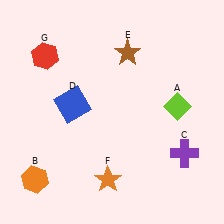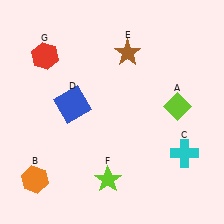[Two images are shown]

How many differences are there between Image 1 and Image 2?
There are 2 differences between the two images.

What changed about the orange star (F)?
In Image 1, F is orange. In Image 2, it changed to lime.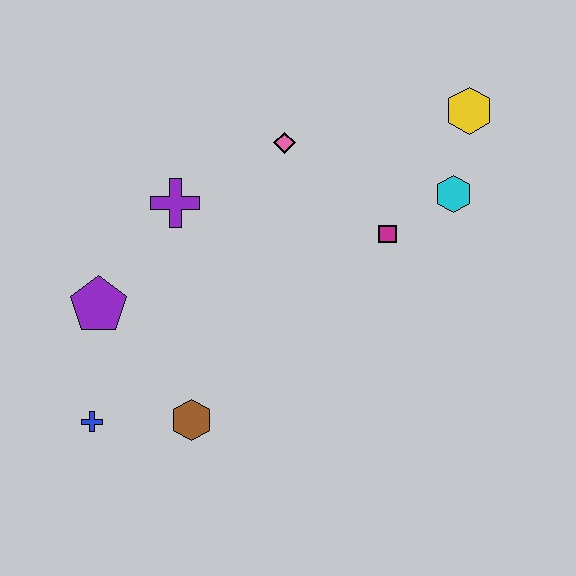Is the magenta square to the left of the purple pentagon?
No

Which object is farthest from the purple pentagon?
The yellow hexagon is farthest from the purple pentagon.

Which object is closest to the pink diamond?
The purple cross is closest to the pink diamond.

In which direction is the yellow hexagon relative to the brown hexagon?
The yellow hexagon is above the brown hexagon.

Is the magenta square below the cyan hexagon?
Yes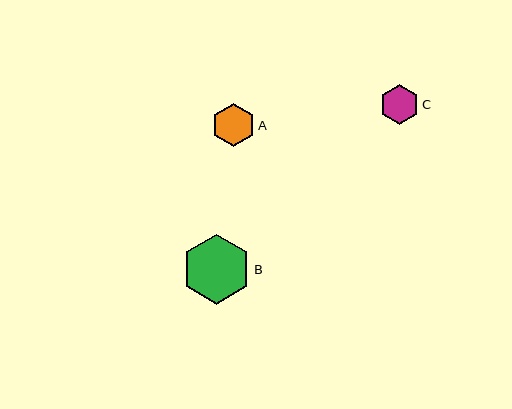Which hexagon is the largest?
Hexagon B is the largest with a size of approximately 70 pixels.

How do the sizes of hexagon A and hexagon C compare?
Hexagon A and hexagon C are approximately the same size.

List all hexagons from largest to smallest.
From largest to smallest: B, A, C.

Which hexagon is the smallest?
Hexagon C is the smallest with a size of approximately 40 pixels.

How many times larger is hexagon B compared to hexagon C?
Hexagon B is approximately 1.8 times the size of hexagon C.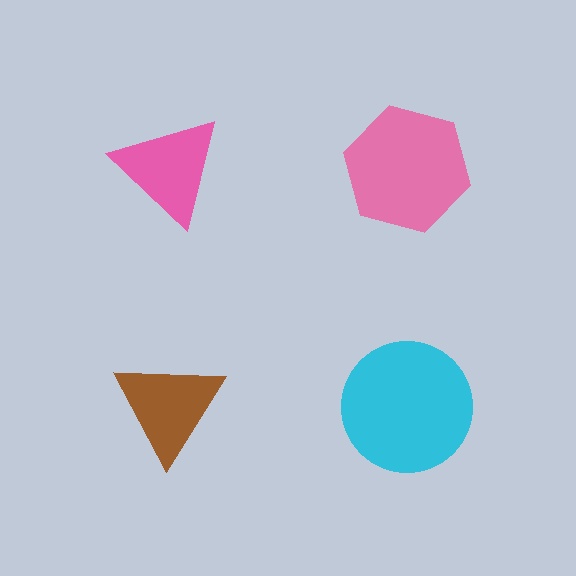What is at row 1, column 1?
A pink triangle.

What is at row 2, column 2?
A cyan circle.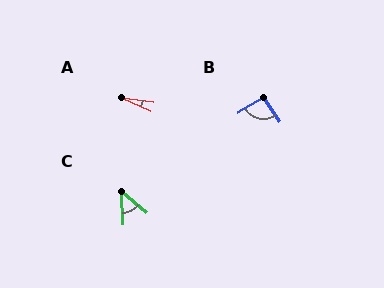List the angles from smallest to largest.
A (16°), C (48°), B (93°).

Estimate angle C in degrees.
Approximately 48 degrees.